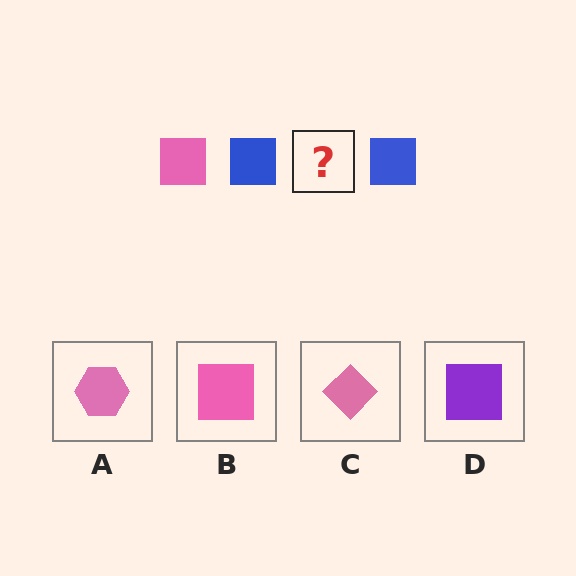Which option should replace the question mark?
Option B.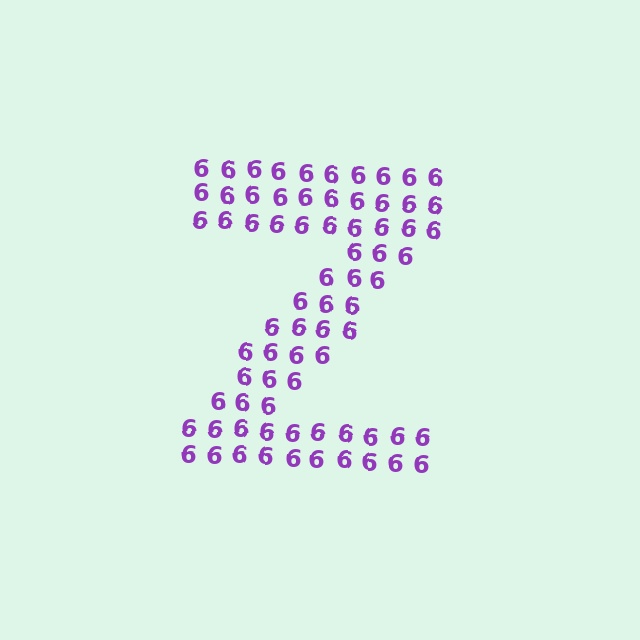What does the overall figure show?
The overall figure shows the letter Z.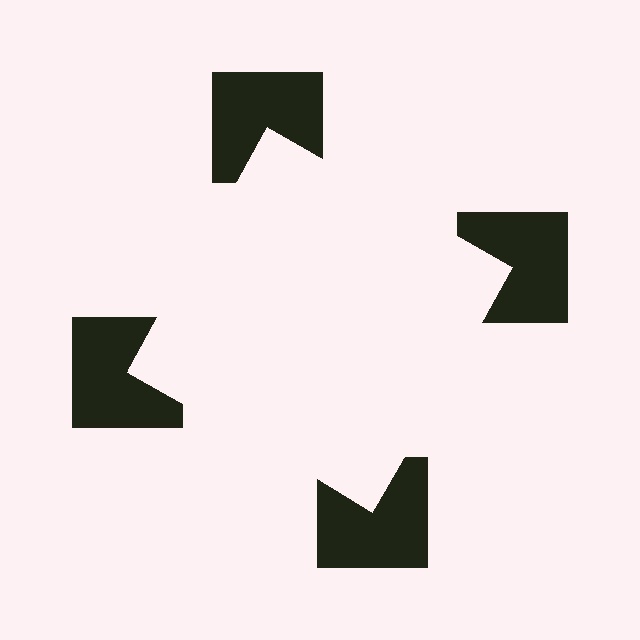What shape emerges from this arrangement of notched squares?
An illusory square — its edges are inferred from the aligned wedge cuts in the notched squares, not physically drawn.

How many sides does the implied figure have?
4 sides.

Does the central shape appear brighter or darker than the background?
It typically appears slightly brighter than the background, even though no actual brightness change is drawn.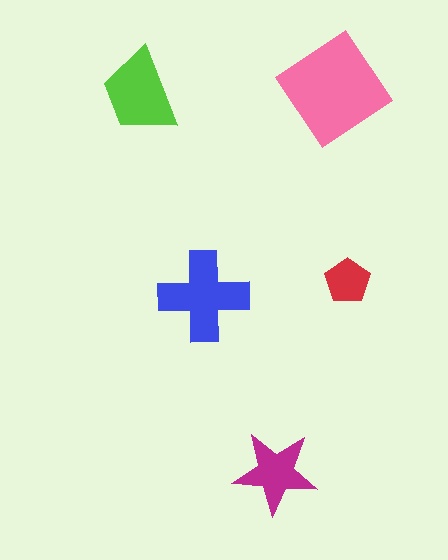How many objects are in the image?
There are 5 objects in the image.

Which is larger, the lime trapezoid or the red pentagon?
The lime trapezoid.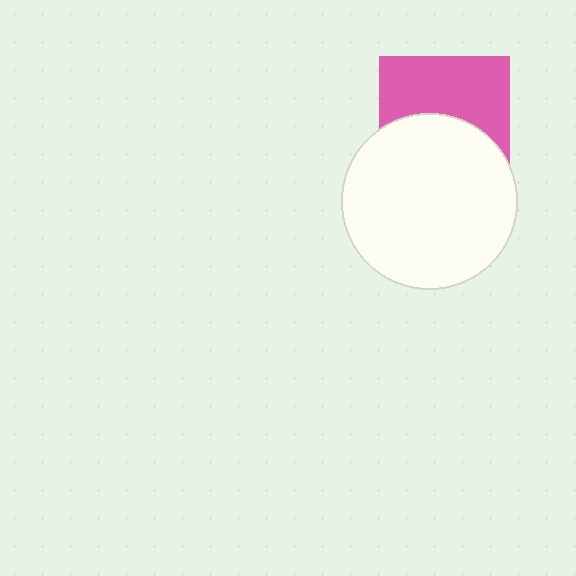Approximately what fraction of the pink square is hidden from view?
Roughly 48% of the pink square is hidden behind the white circle.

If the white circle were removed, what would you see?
You would see the complete pink square.